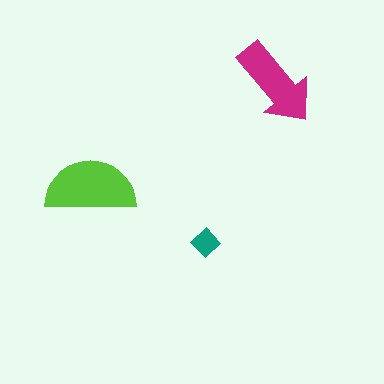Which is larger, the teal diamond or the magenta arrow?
The magenta arrow.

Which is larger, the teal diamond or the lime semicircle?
The lime semicircle.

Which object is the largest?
The lime semicircle.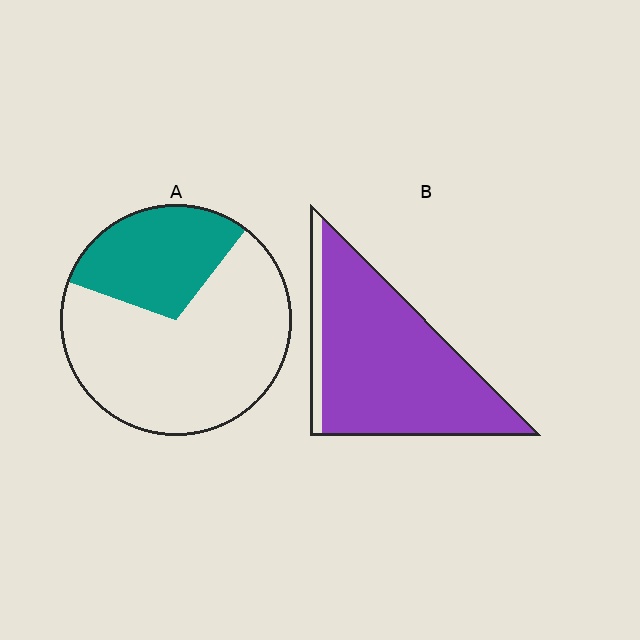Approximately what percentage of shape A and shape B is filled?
A is approximately 30% and B is approximately 90%.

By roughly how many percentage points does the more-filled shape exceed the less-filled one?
By roughly 60 percentage points (B over A).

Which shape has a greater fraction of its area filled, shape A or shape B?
Shape B.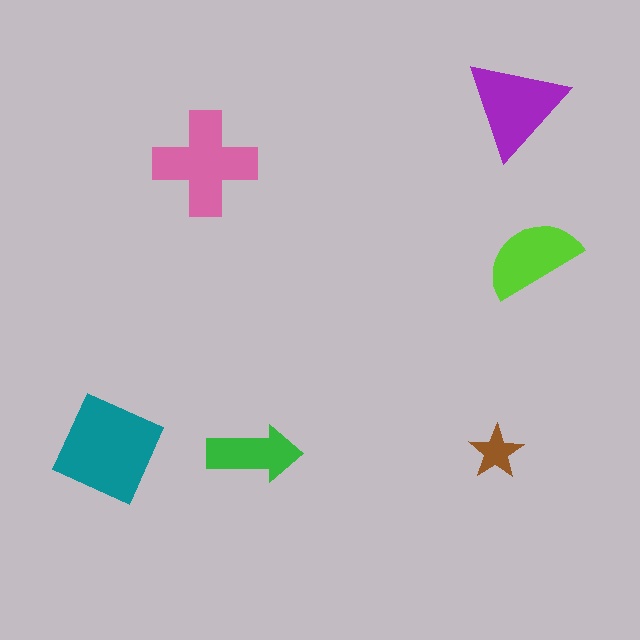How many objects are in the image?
There are 6 objects in the image.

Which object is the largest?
The teal diamond.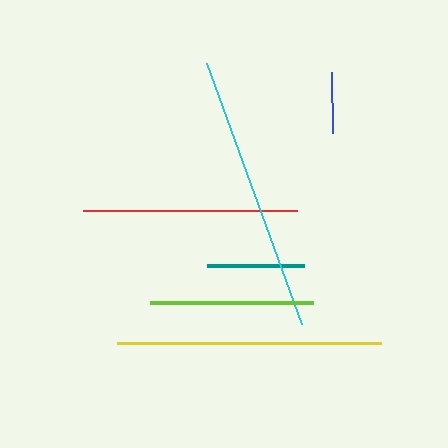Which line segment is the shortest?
The blue line is the shortest at approximately 60 pixels.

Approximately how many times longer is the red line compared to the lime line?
The red line is approximately 1.3 times the length of the lime line.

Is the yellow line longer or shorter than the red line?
The yellow line is longer than the red line.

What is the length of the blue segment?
The blue segment is approximately 60 pixels long.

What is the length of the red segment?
The red segment is approximately 215 pixels long.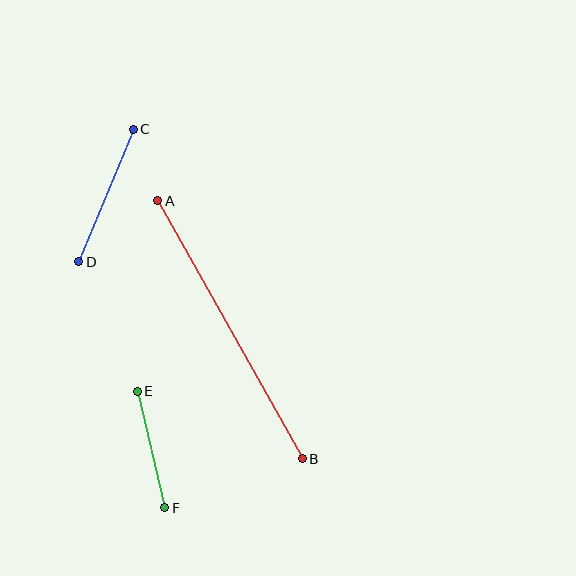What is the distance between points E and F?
The distance is approximately 120 pixels.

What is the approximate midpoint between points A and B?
The midpoint is at approximately (230, 330) pixels.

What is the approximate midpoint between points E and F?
The midpoint is at approximately (151, 449) pixels.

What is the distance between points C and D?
The distance is approximately 143 pixels.